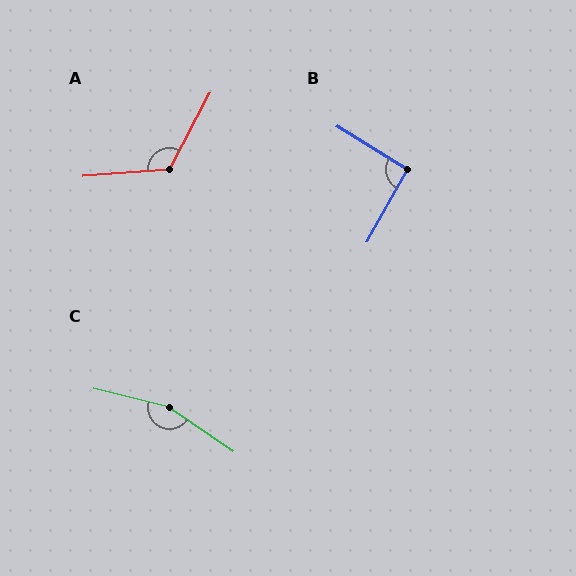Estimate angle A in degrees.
Approximately 122 degrees.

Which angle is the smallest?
B, at approximately 93 degrees.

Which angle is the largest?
C, at approximately 159 degrees.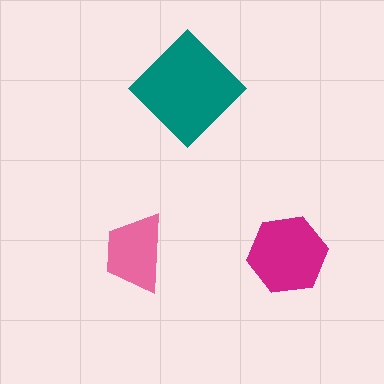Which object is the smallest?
The pink trapezoid.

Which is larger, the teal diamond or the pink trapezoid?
The teal diamond.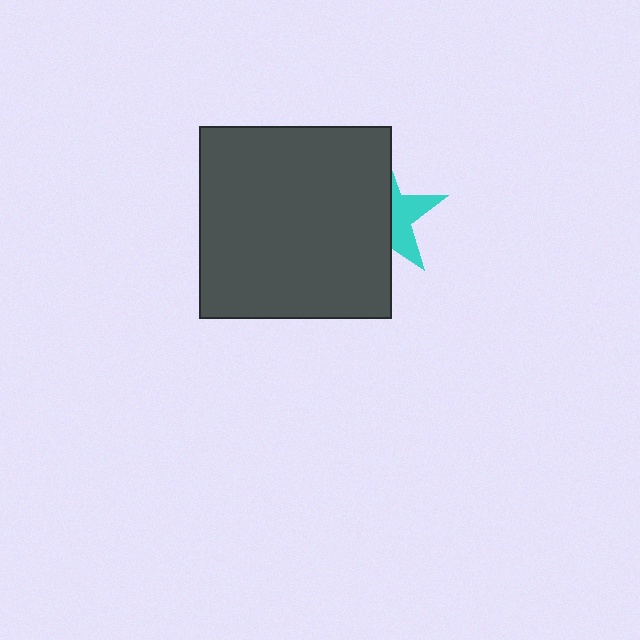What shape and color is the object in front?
The object in front is a dark gray square.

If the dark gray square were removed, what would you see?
You would see the complete cyan star.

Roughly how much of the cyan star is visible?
A small part of it is visible (roughly 39%).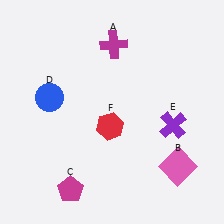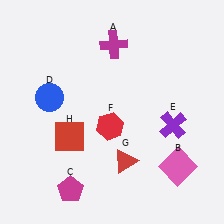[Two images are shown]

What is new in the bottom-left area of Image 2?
A red square (H) was added in the bottom-left area of Image 2.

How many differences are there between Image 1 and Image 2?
There are 2 differences between the two images.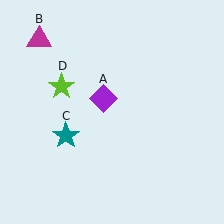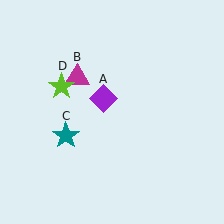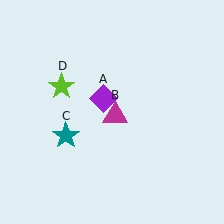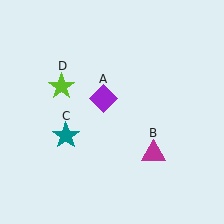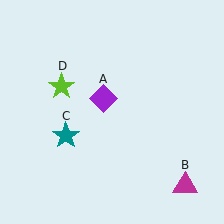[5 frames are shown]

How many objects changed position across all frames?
1 object changed position: magenta triangle (object B).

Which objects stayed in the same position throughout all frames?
Purple diamond (object A) and teal star (object C) and lime star (object D) remained stationary.